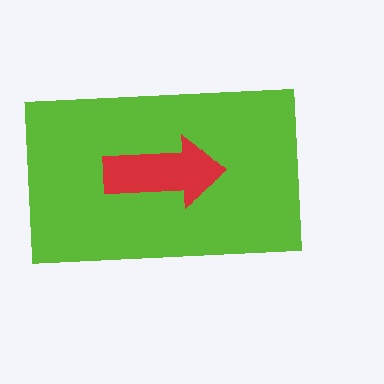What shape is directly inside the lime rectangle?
The red arrow.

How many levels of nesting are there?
2.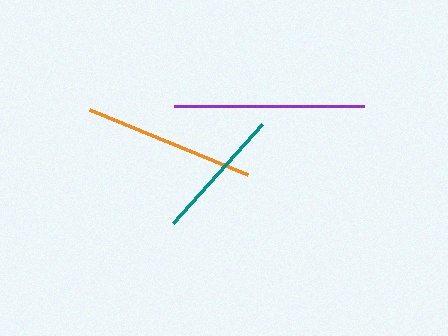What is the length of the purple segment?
The purple segment is approximately 191 pixels long.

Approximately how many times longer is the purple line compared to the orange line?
The purple line is approximately 1.1 times the length of the orange line.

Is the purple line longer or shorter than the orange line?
The purple line is longer than the orange line.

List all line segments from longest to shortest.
From longest to shortest: purple, orange, teal.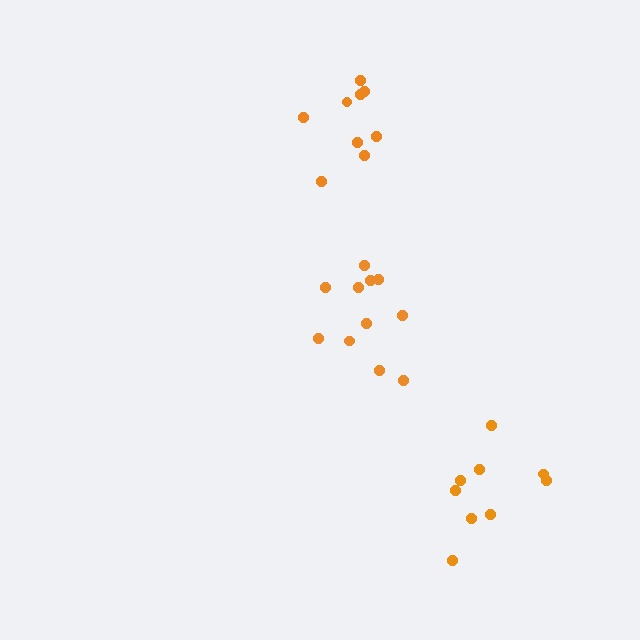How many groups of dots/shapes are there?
There are 3 groups.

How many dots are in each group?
Group 1: 11 dots, Group 2: 9 dots, Group 3: 9 dots (29 total).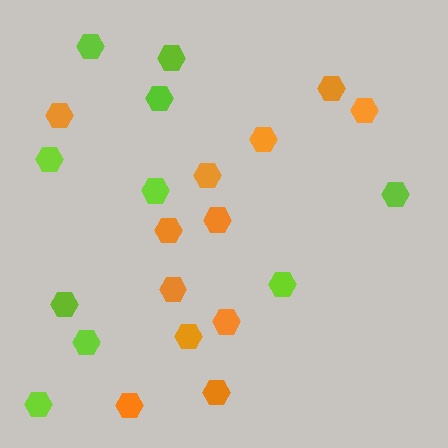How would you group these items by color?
There are 2 groups: one group of orange hexagons (12) and one group of lime hexagons (10).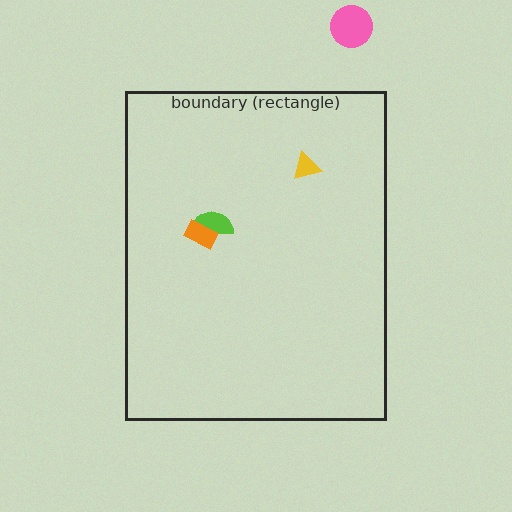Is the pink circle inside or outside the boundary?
Outside.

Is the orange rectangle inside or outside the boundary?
Inside.